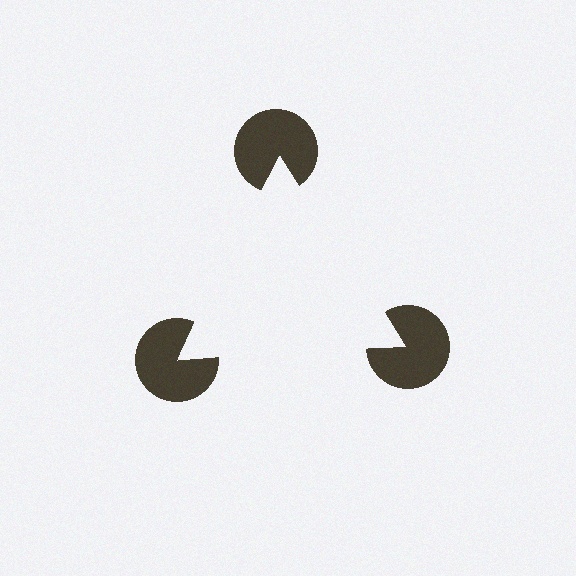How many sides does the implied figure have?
3 sides.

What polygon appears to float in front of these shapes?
An illusory triangle — its edges are inferred from the aligned wedge cuts in the pac-man discs, not physically drawn.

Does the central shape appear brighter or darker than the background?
It typically appears slightly brighter than the background, even though no actual brightness change is drawn.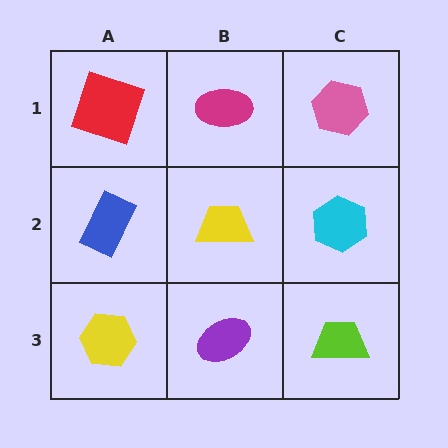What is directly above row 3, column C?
A cyan hexagon.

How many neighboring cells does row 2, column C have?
3.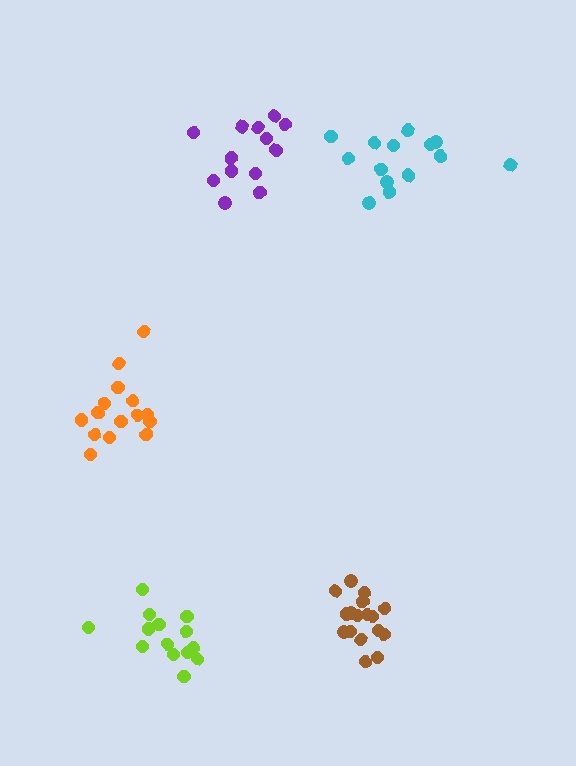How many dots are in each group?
Group 1: 14 dots, Group 2: 15 dots, Group 3: 13 dots, Group 4: 17 dots, Group 5: 14 dots (73 total).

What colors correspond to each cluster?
The clusters are colored: cyan, orange, purple, brown, lime.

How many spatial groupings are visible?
There are 5 spatial groupings.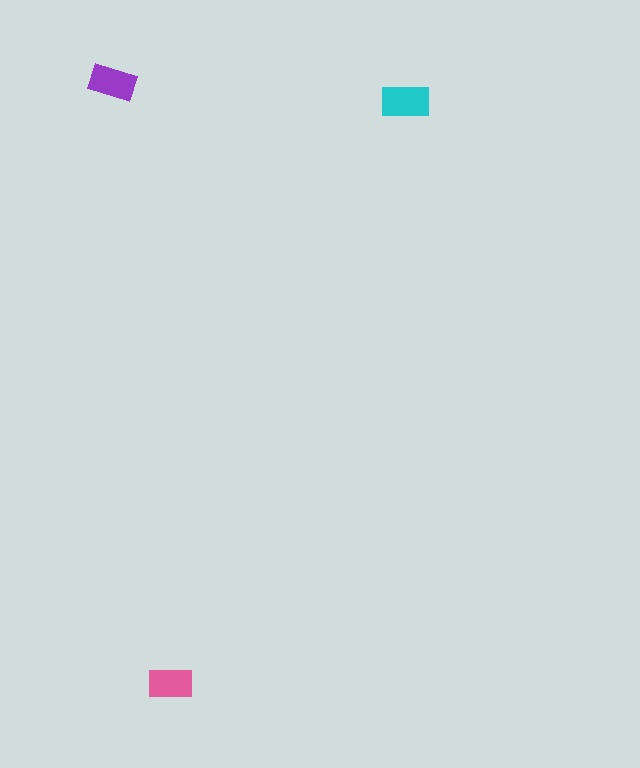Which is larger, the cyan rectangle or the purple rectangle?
The cyan one.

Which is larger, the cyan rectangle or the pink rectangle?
The cyan one.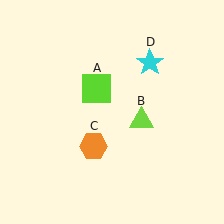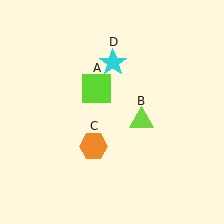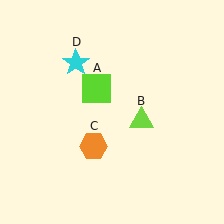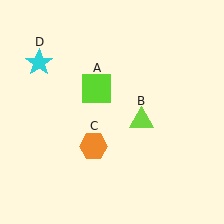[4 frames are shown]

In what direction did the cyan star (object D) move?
The cyan star (object D) moved left.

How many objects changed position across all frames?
1 object changed position: cyan star (object D).